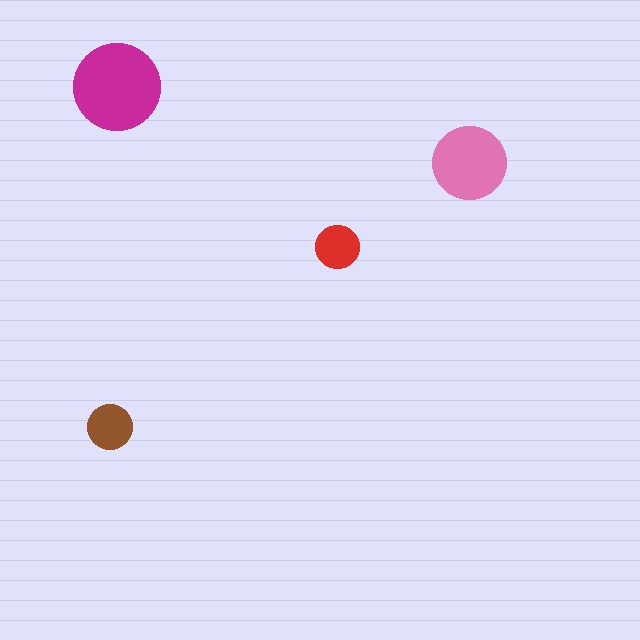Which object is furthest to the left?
The brown circle is leftmost.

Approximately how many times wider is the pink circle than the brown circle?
About 1.5 times wider.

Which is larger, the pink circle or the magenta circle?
The magenta one.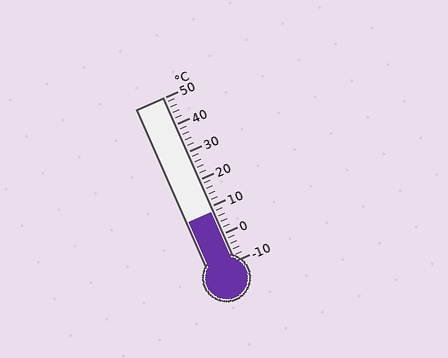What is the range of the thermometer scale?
The thermometer scale ranges from -10°C to 50°C.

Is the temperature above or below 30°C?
The temperature is below 30°C.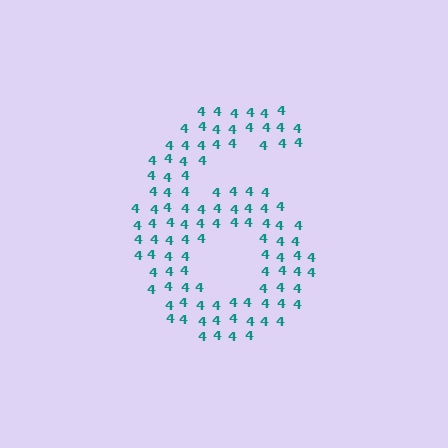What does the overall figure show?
The overall figure shows the digit 6.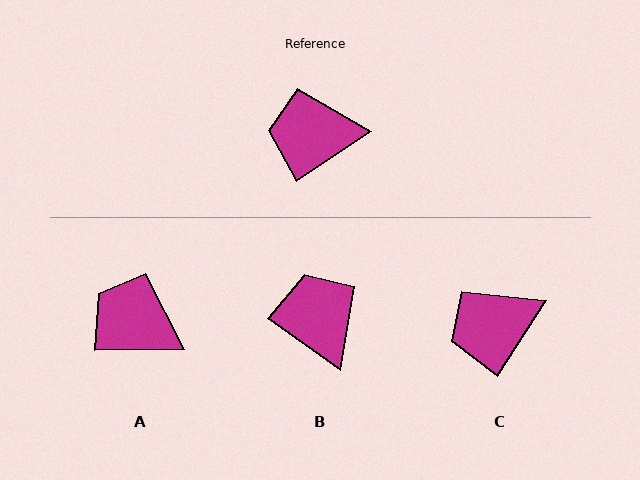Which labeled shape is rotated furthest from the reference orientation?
B, about 69 degrees away.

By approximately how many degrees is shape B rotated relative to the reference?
Approximately 69 degrees clockwise.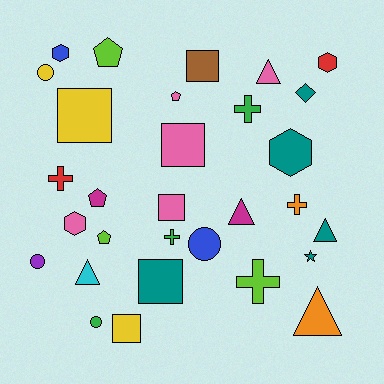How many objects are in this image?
There are 30 objects.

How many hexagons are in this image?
There are 4 hexagons.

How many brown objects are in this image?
There is 1 brown object.